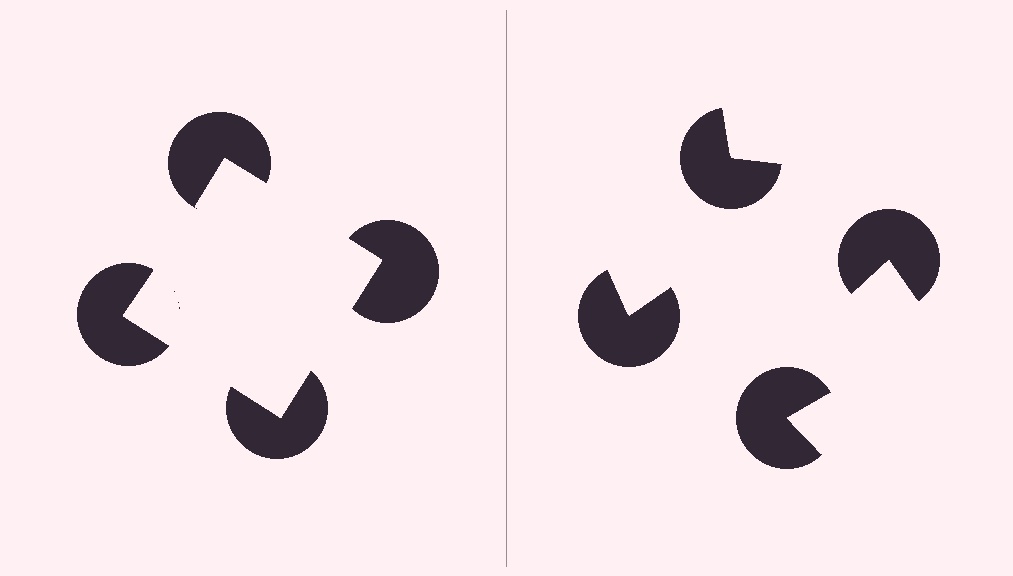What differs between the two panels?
The pac-man discs are positioned identically on both sides; only the wedge orientations differ. On the left they align to a square; on the right they are misaligned.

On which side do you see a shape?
An illusory square appears on the left side. On the right side the wedge cuts are rotated, so no coherent shape forms.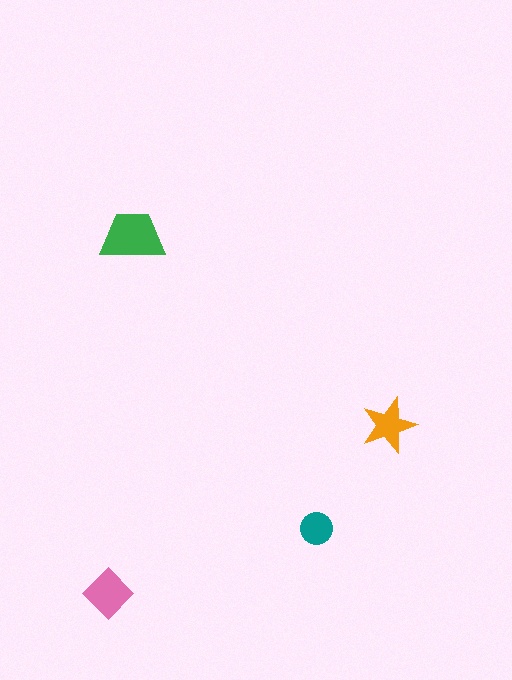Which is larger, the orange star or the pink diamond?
The pink diamond.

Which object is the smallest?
The teal circle.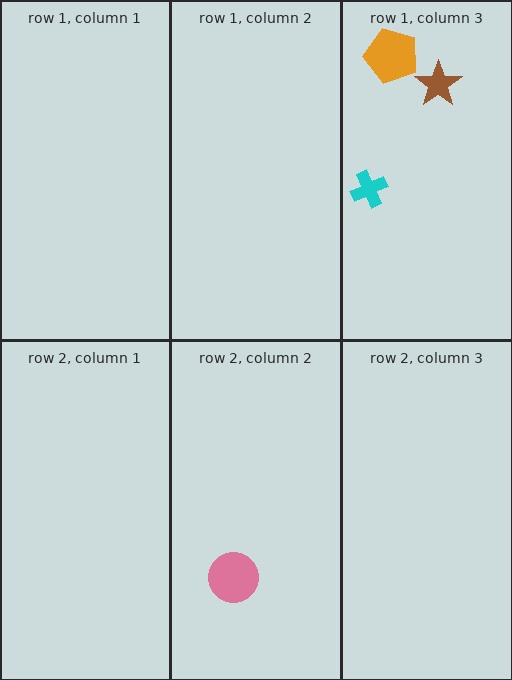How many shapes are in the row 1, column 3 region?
3.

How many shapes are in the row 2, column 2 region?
1.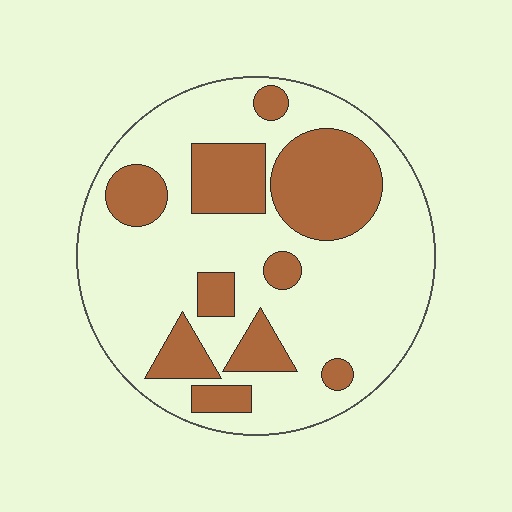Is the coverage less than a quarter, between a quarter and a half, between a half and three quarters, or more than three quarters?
Between a quarter and a half.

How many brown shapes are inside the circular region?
10.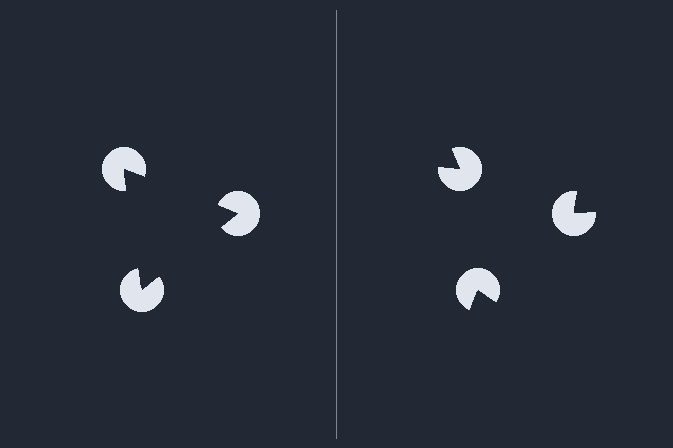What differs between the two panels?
The pac-man discs are positioned identically on both sides; only the wedge orientations differ. On the left they align to a triangle; on the right they are misaligned.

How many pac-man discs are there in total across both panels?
6 — 3 on each side.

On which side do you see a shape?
An illusory triangle appears on the left side. On the right side the wedge cuts are rotated, so no coherent shape forms.